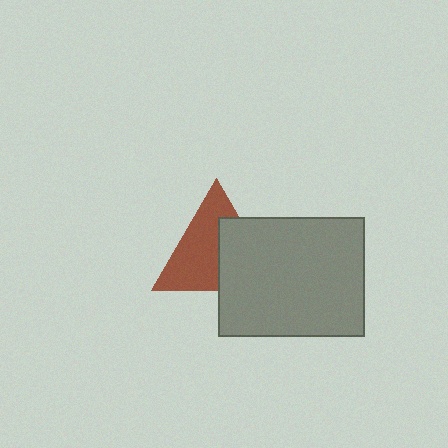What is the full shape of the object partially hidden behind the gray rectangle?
The partially hidden object is a brown triangle.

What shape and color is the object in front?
The object in front is a gray rectangle.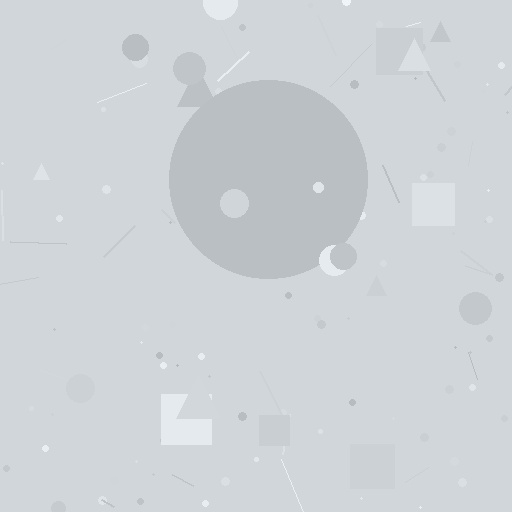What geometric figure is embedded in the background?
A circle is embedded in the background.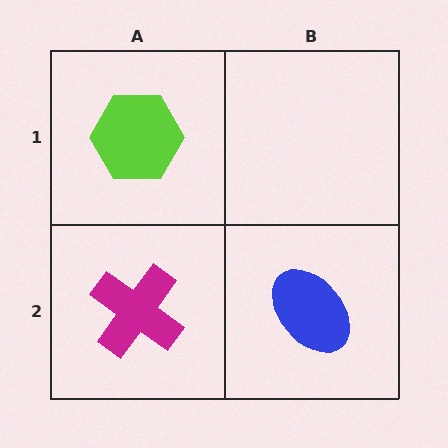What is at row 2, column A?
A magenta cross.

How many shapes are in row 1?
1 shape.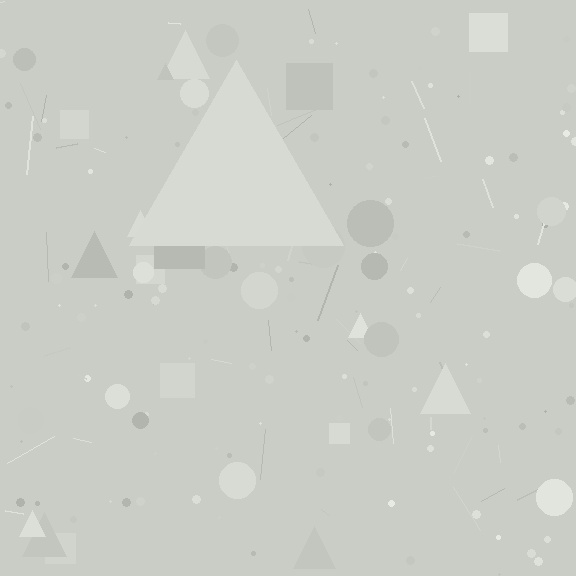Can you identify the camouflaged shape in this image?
The camouflaged shape is a triangle.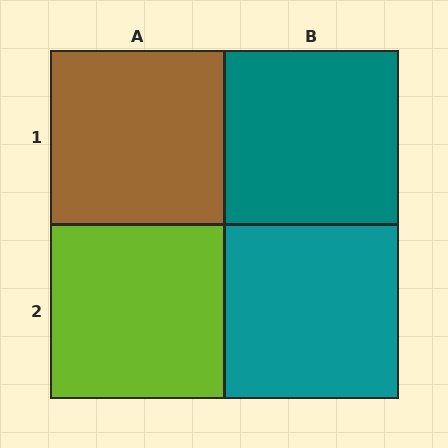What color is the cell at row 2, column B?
Teal.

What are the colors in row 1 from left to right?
Brown, teal.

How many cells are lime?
1 cell is lime.